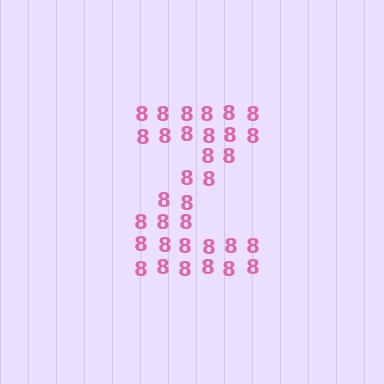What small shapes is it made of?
It is made of small digit 8's.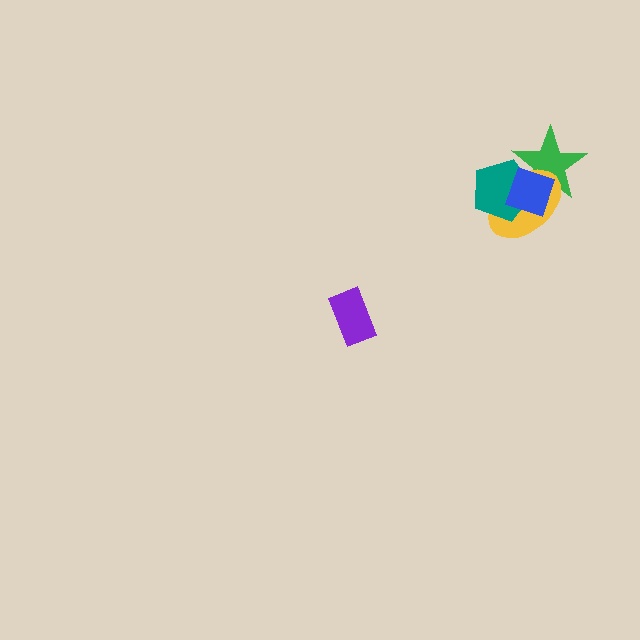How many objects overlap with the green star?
3 objects overlap with the green star.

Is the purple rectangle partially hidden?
No, no other shape covers it.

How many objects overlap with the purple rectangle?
0 objects overlap with the purple rectangle.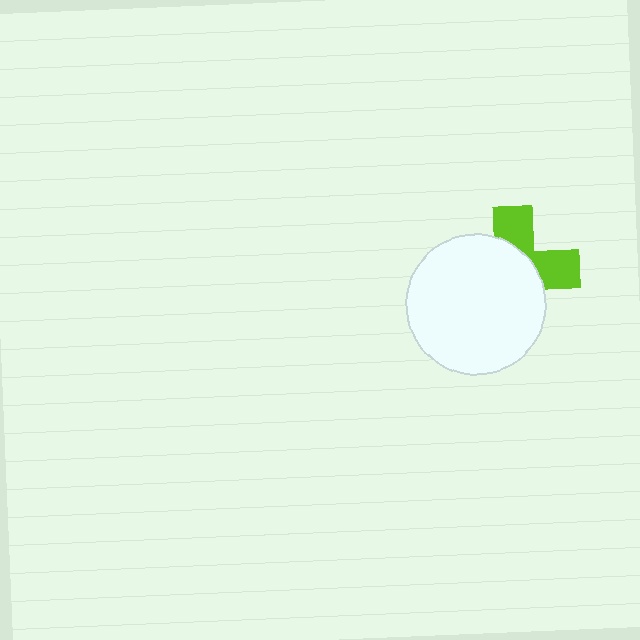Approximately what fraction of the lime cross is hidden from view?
Roughly 62% of the lime cross is hidden behind the white circle.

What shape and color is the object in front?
The object in front is a white circle.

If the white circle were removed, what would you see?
You would see the complete lime cross.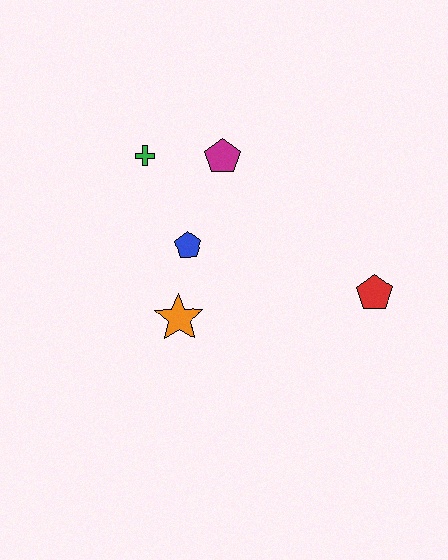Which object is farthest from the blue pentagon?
The red pentagon is farthest from the blue pentagon.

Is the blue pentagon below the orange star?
No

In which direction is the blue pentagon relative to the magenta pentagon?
The blue pentagon is below the magenta pentagon.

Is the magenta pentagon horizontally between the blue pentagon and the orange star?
No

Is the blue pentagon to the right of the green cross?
Yes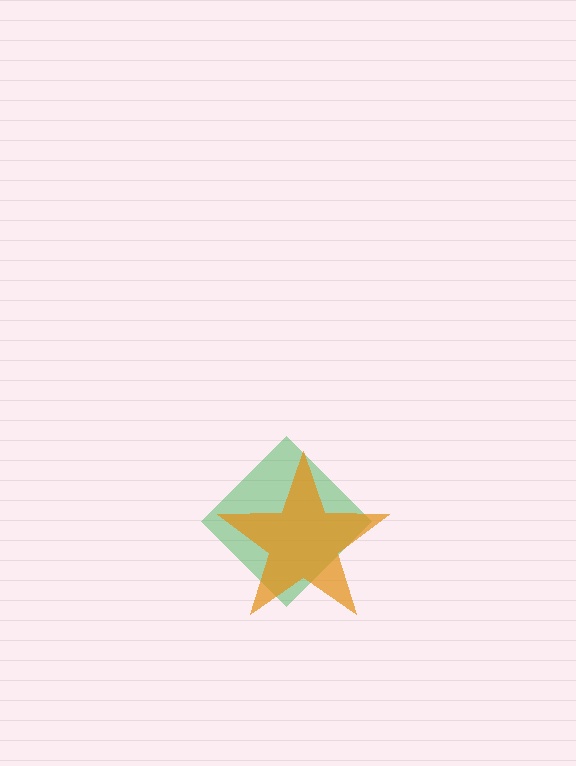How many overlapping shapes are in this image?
There are 2 overlapping shapes in the image.